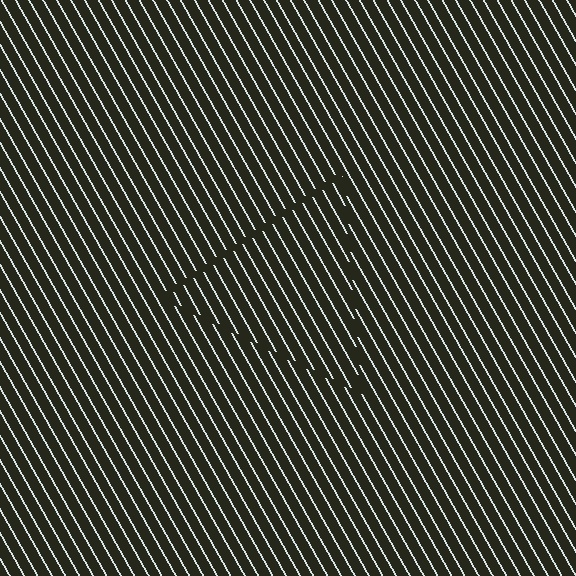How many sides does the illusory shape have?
3 sides — the line-ends trace a triangle.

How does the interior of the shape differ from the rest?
The interior of the shape contains the same grating, shifted by half a period — the contour is defined by the phase discontinuity where line-ends from the inner and outer gratings abut.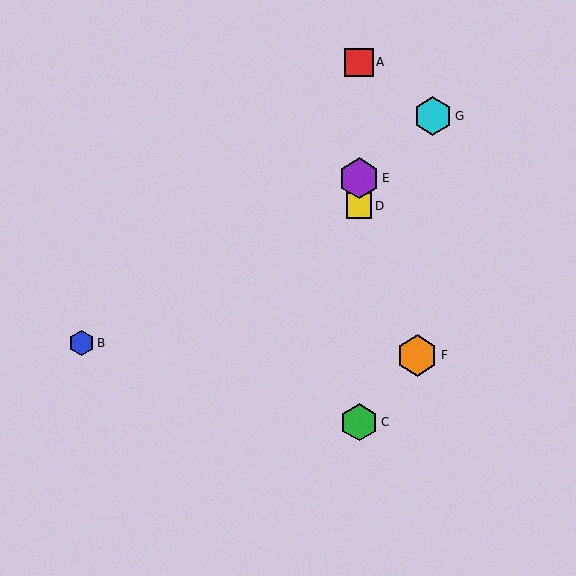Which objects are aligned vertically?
Objects A, C, D, E are aligned vertically.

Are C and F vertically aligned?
No, C is at x≈359 and F is at x≈417.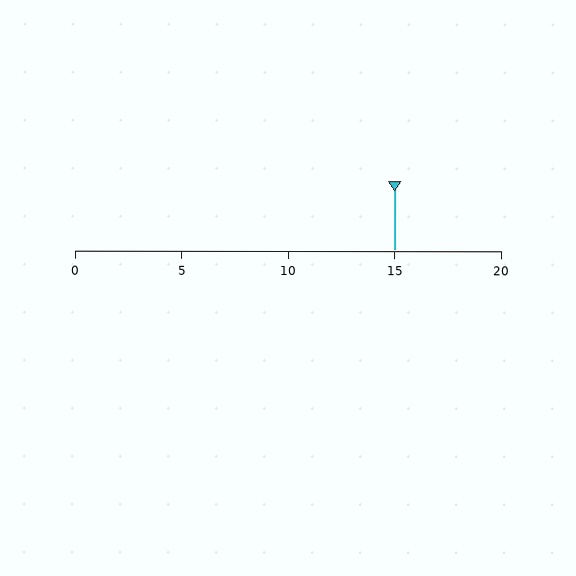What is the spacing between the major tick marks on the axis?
The major ticks are spaced 5 apart.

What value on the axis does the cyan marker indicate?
The marker indicates approximately 15.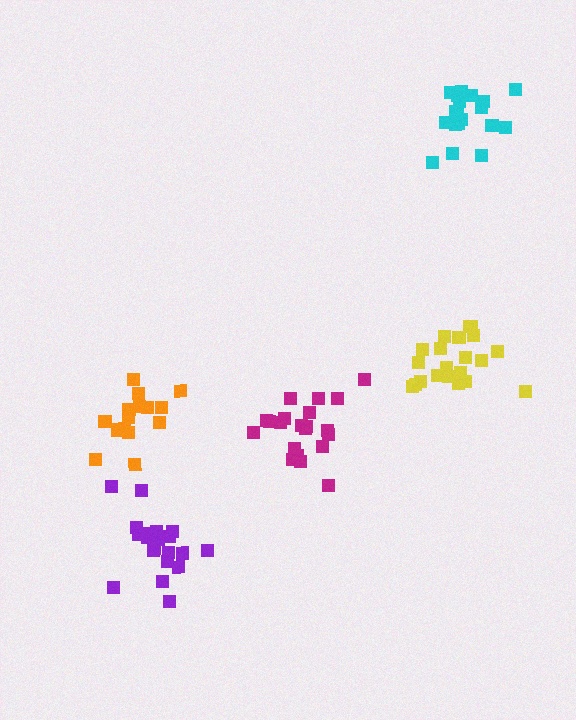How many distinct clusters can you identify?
There are 5 distinct clusters.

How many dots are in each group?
Group 1: 21 dots, Group 2: 21 dots, Group 3: 15 dots, Group 4: 20 dots, Group 5: 20 dots (97 total).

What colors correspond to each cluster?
The clusters are colored: magenta, yellow, orange, cyan, purple.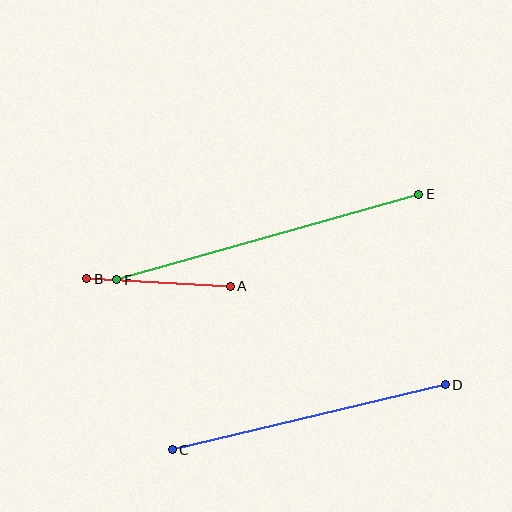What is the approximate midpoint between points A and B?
The midpoint is at approximately (158, 282) pixels.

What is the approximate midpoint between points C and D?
The midpoint is at approximately (309, 417) pixels.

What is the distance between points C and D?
The distance is approximately 281 pixels.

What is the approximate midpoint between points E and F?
The midpoint is at approximately (268, 237) pixels.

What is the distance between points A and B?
The distance is approximately 144 pixels.